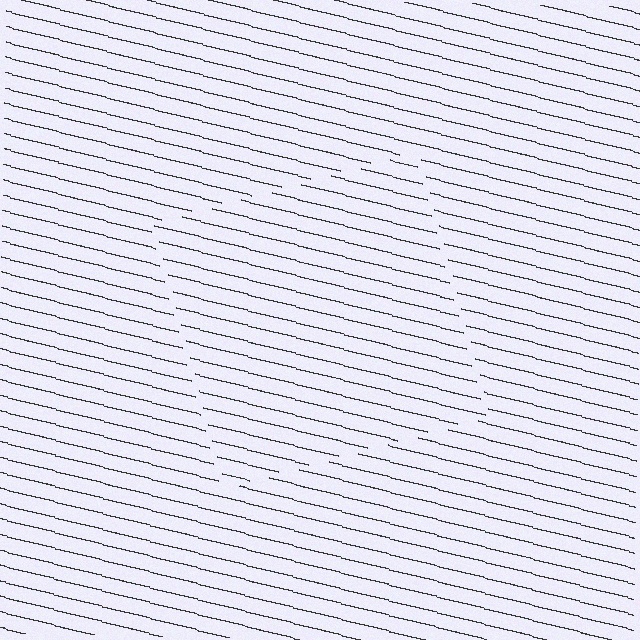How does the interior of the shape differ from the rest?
The interior of the shape contains the same grating, shifted by half a period — the contour is defined by the phase discontinuity where line-ends from the inner and outer gratings abut.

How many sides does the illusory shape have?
4 sides — the line-ends trace a square.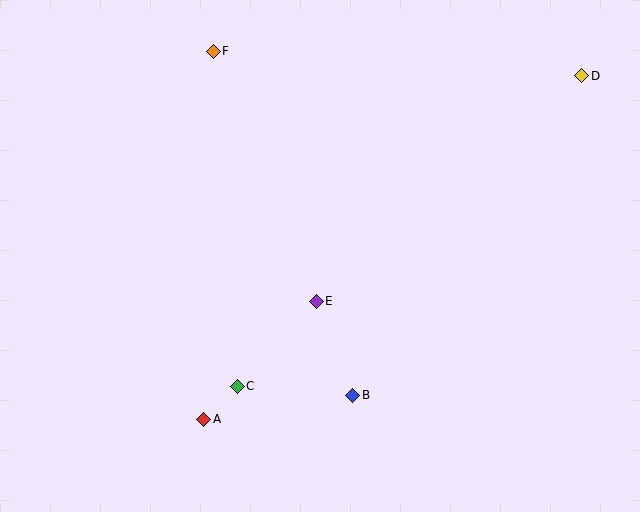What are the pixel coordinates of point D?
Point D is at (582, 76).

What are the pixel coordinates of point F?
Point F is at (213, 51).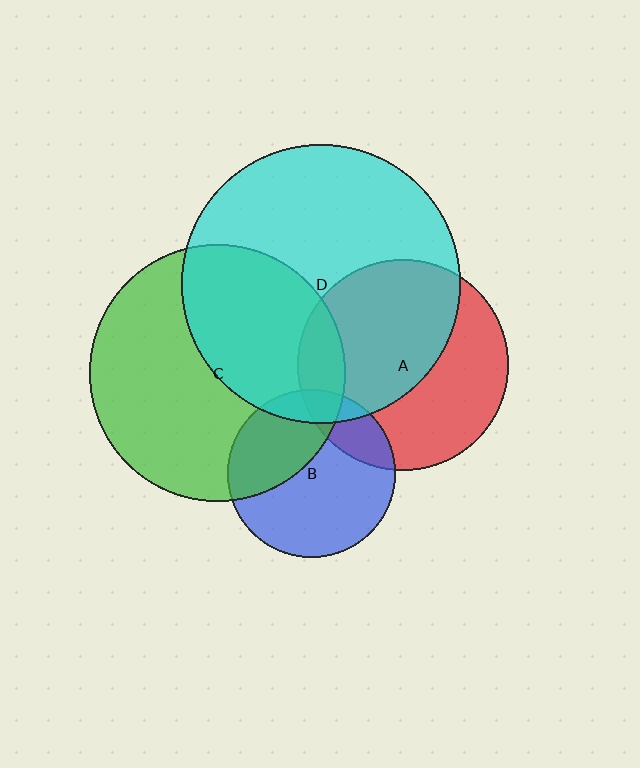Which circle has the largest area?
Circle D (cyan).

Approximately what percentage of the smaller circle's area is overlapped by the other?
Approximately 55%.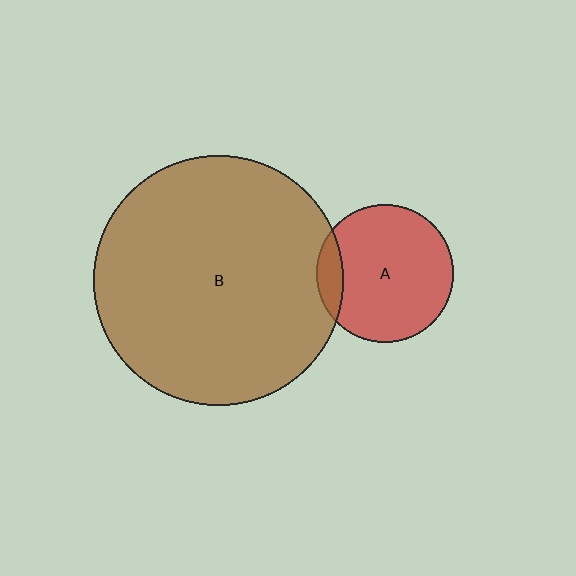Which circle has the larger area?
Circle B (brown).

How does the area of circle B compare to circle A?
Approximately 3.3 times.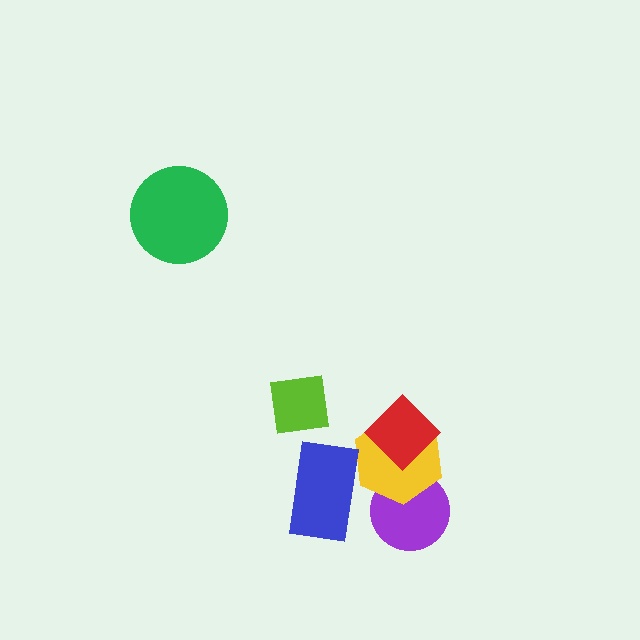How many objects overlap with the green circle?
0 objects overlap with the green circle.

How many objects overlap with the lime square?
0 objects overlap with the lime square.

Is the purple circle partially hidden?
Yes, it is partially covered by another shape.